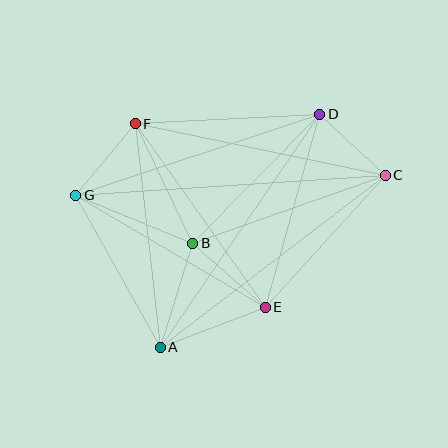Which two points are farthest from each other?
Points C and G are farthest from each other.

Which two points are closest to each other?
Points C and D are closest to each other.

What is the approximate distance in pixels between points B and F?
The distance between B and F is approximately 133 pixels.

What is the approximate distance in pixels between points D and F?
The distance between D and F is approximately 185 pixels.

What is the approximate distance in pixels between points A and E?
The distance between A and E is approximately 112 pixels.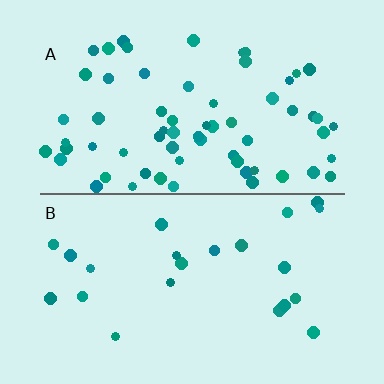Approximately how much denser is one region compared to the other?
Approximately 2.8× — region A over region B.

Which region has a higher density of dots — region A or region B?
A (the top).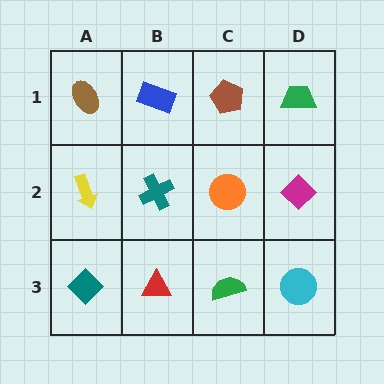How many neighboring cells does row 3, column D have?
2.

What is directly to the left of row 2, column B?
A yellow arrow.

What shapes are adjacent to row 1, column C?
An orange circle (row 2, column C), a blue rectangle (row 1, column B), a green trapezoid (row 1, column D).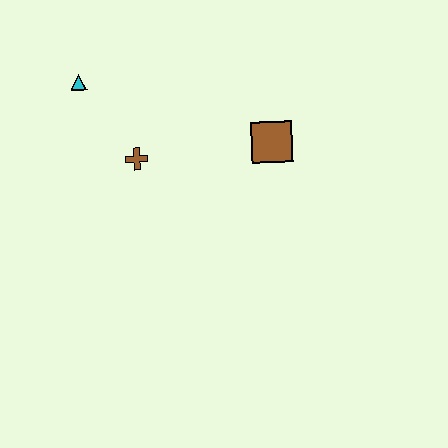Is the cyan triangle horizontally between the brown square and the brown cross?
No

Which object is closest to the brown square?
The brown cross is closest to the brown square.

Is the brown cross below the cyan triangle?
Yes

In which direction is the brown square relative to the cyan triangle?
The brown square is to the right of the cyan triangle.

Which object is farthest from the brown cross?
The brown square is farthest from the brown cross.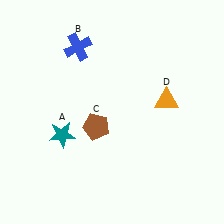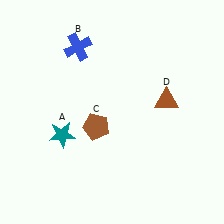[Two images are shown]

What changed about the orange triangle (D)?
In Image 1, D is orange. In Image 2, it changed to brown.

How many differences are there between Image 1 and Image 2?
There is 1 difference between the two images.